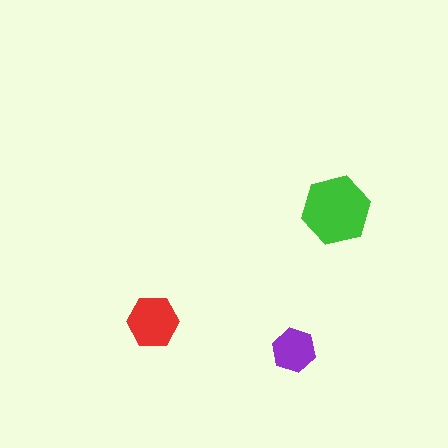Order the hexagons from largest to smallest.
the green one, the red one, the purple one.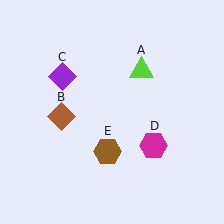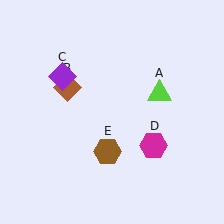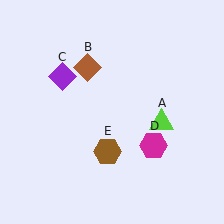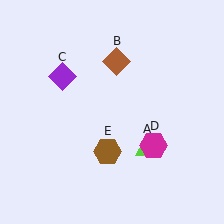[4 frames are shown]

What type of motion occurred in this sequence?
The lime triangle (object A), brown diamond (object B) rotated clockwise around the center of the scene.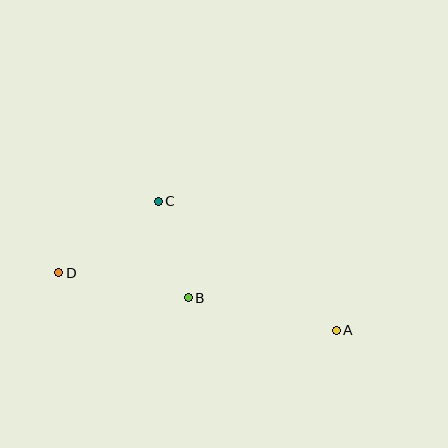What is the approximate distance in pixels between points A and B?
The distance between A and B is approximately 152 pixels.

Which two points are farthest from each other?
Points A and D are farthest from each other.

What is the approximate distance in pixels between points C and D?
The distance between C and D is approximately 123 pixels.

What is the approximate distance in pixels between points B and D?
The distance between B and D is approximately 132 pixels.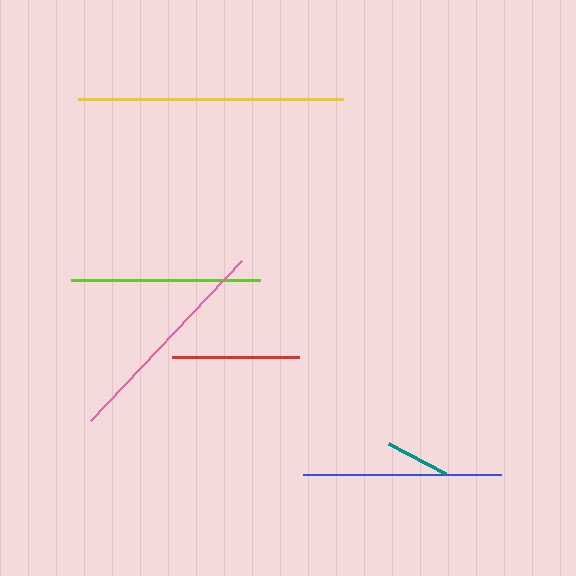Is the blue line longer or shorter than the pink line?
The pink line is longer than the blue line.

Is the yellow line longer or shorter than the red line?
The yellow line is longer than the red line.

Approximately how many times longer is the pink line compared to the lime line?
The pink line is approximately 1.2 times the length of the lime line.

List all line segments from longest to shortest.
From longest to shortest: yellow, pink, blue, lime, red, teal.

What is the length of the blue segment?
The blue segment is approximately 198 pixels long.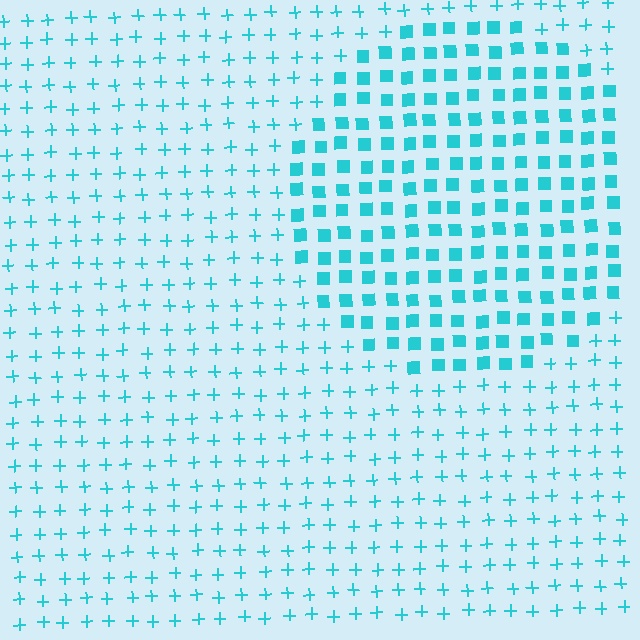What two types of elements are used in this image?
The image uses squares inside the circle region and plus signs outside it.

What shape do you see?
I see a circle.